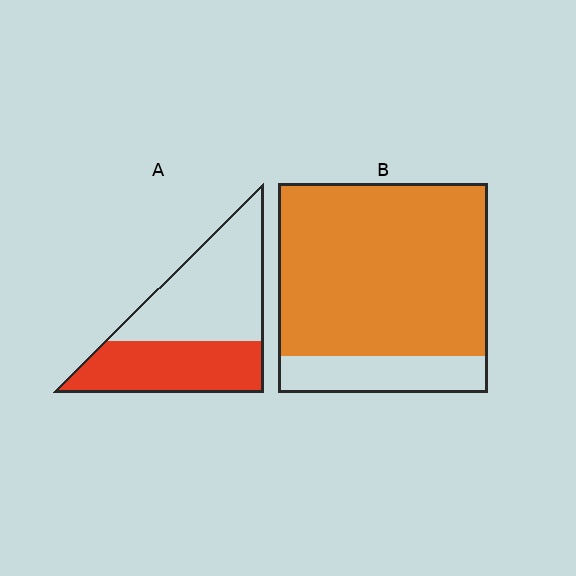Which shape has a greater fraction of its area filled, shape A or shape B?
Shape B.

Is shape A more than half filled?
No.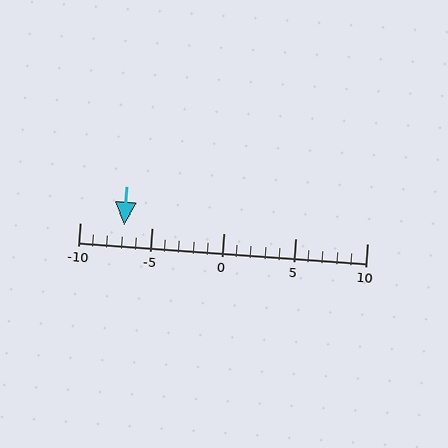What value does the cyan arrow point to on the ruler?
The cyan arrow points to approximately -7.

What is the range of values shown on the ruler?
The ruler shows values from -10 to 10.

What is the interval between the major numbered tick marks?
The major tick marks are spaced 5 units apart.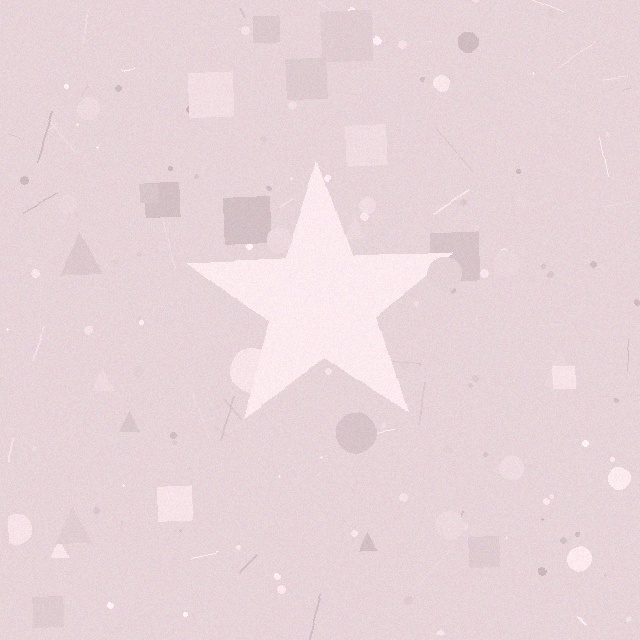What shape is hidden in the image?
A star is hidden in the image.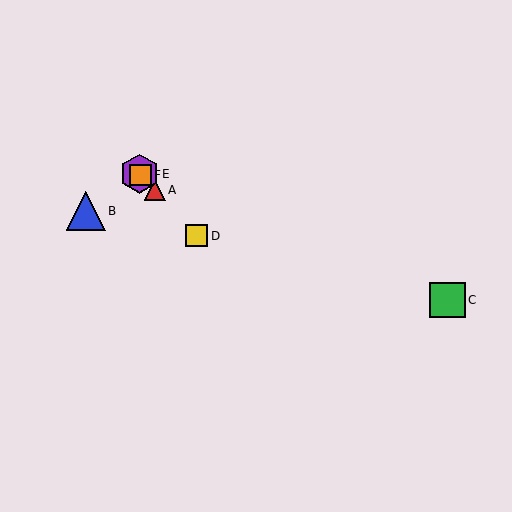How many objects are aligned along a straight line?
4 objects (A, D, E, F) are aligned along a straight line.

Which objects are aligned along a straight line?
Objects A, D, E, F are aligned along a straight line.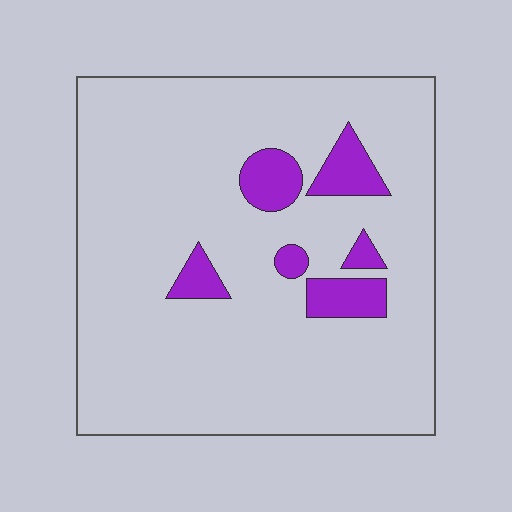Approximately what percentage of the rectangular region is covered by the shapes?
Approximately 10%.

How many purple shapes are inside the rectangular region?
6.